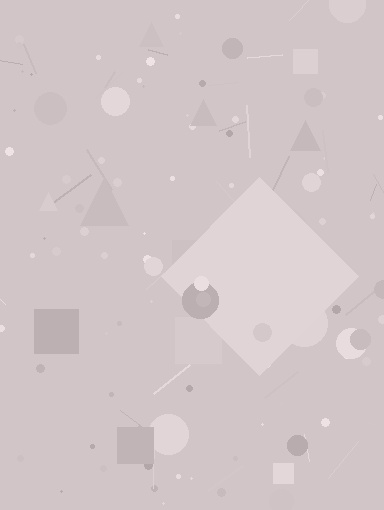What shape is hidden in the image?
A diamond is hidden in the image.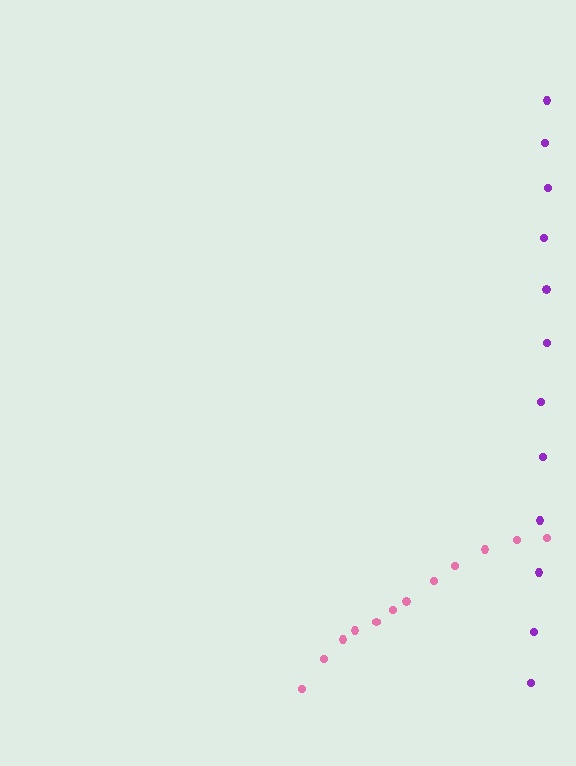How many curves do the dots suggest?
There are 2 distinct paths.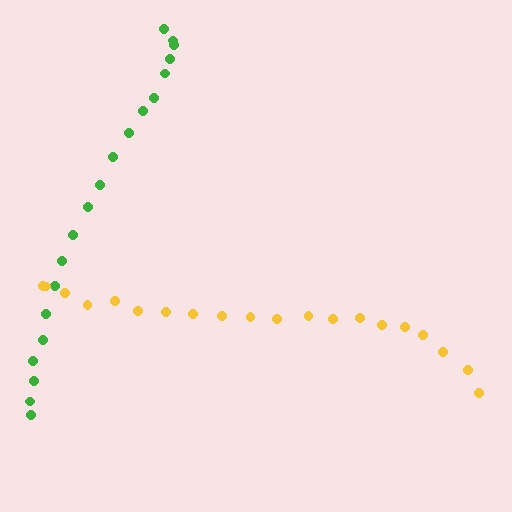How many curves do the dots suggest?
There are 2 distinct paths.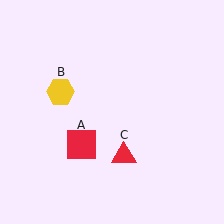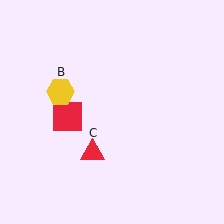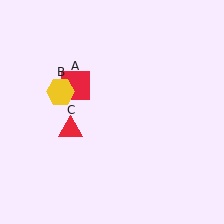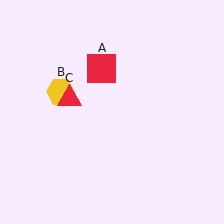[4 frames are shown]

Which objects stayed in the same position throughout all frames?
Yellow hexagon (object B) remained stationary.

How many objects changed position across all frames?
2 objects changed position: red square (object A), red triangle (object C).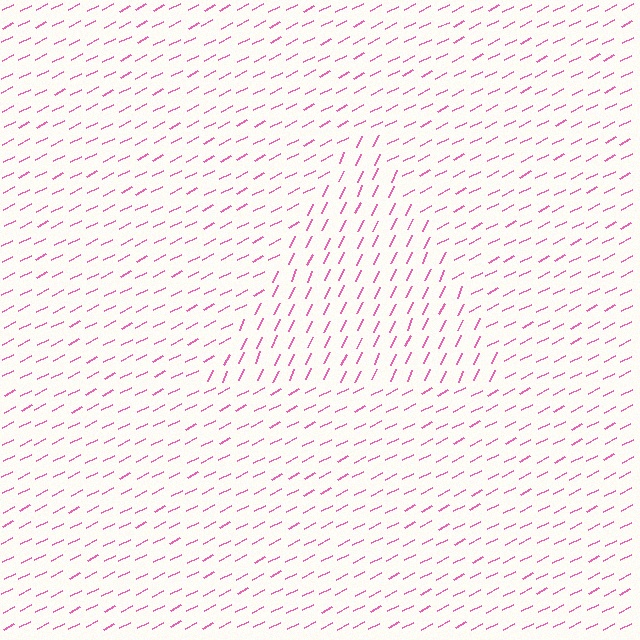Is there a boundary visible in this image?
Yes, there is a texture boundary formed by a change in line orientation.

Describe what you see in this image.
The image is filled with small pink line segments. A triangle region in the image has lines oriented differently from the surrounding lines, creating a visible texture boundary.